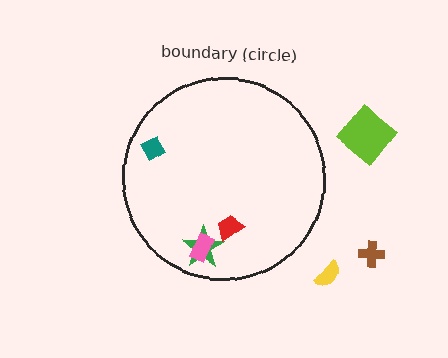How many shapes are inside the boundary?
4 inside, 3 outside.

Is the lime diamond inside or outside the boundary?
Outside.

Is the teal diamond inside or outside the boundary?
Inside.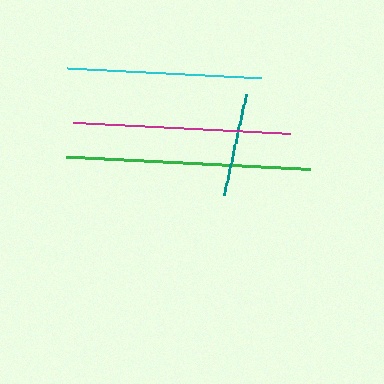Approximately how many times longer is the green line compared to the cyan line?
The green line is approximately 1.3 times the length of the cyan line.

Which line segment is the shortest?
The teal line is the shortest at approximately 104 pixels.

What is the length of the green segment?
The green segment is approximately 244 pixels long.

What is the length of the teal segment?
The teal segment is approximately 104 pixels long.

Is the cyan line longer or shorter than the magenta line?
The magenta line is longer than the cyan line.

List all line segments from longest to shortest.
From longest to shortest: green, magenta, cyan, teal.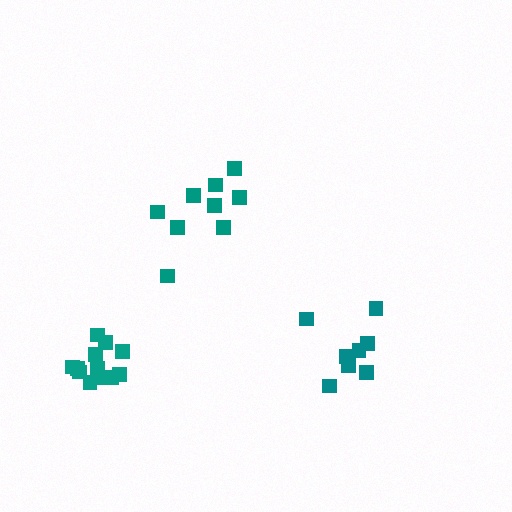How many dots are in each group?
Group 1: 12 dots, Group 2: 9 dots, Group 3: 8 dots (29 total).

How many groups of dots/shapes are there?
There are 3 groups.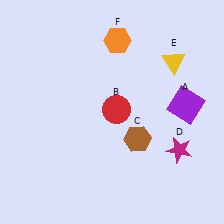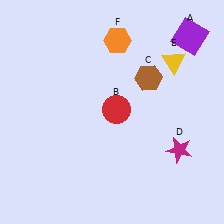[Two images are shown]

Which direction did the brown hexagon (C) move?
The brown hexagon (C) moved up.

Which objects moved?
The objects that moved are: the purple square (A), the brown hexagon (C).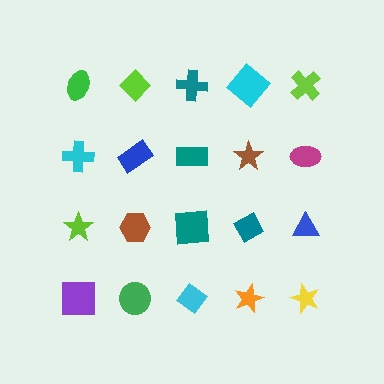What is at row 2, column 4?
A brown star.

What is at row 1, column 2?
A lime diamond.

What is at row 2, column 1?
A cyan cross.